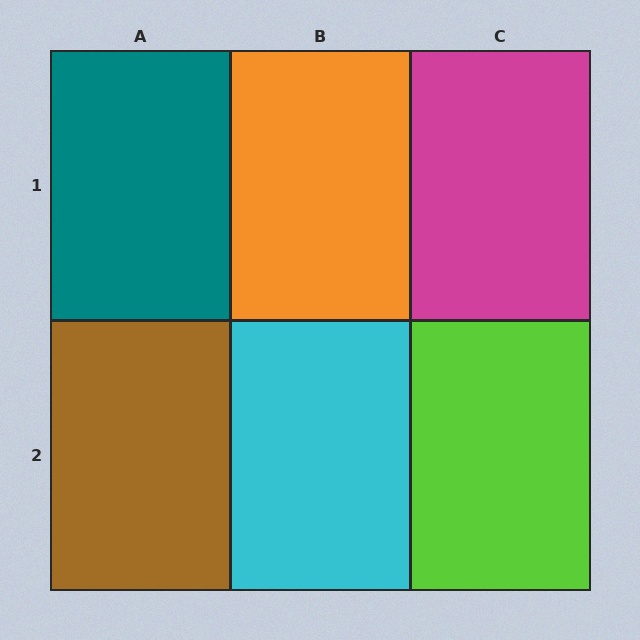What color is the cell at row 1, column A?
Teal.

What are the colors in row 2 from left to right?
Brown, cyan, lime.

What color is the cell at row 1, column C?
Magenta.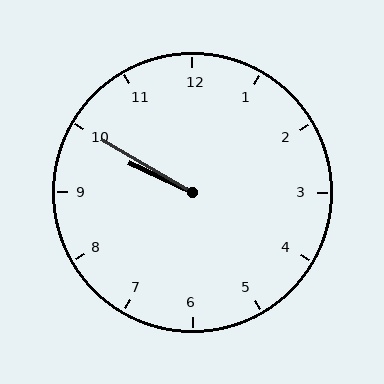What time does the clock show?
9:50.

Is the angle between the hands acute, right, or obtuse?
It is acute.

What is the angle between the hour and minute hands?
Approximately 5 degrees.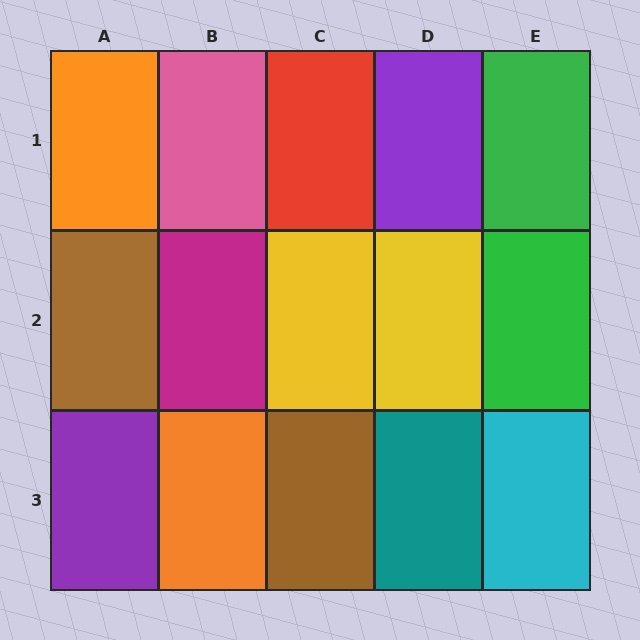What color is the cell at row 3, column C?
Brown.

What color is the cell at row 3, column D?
Teal.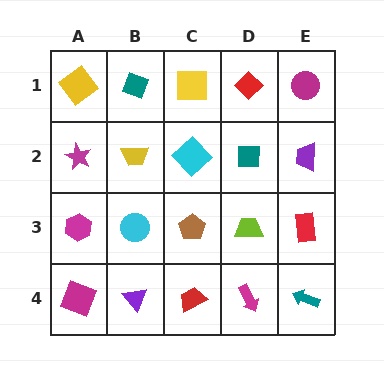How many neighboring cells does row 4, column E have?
2.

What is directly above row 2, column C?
A yellow square.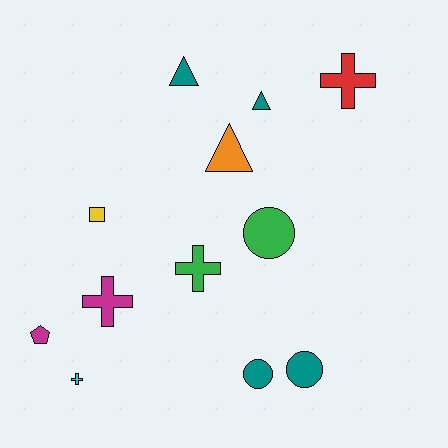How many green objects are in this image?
There are 2 green objects.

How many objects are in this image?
There are 12 objects.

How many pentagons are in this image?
There is 1 pentagon.